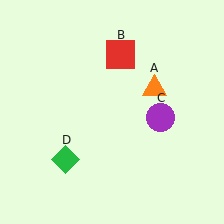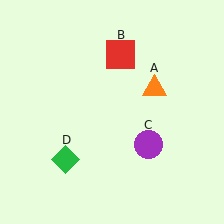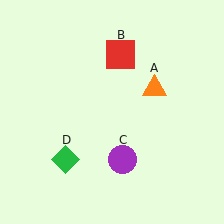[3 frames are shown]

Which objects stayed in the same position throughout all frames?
Orange triangle (object A) and red square (object B) and green diamond (object D) remained stationary.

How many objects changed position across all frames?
1 object changed position: purple circle (object C).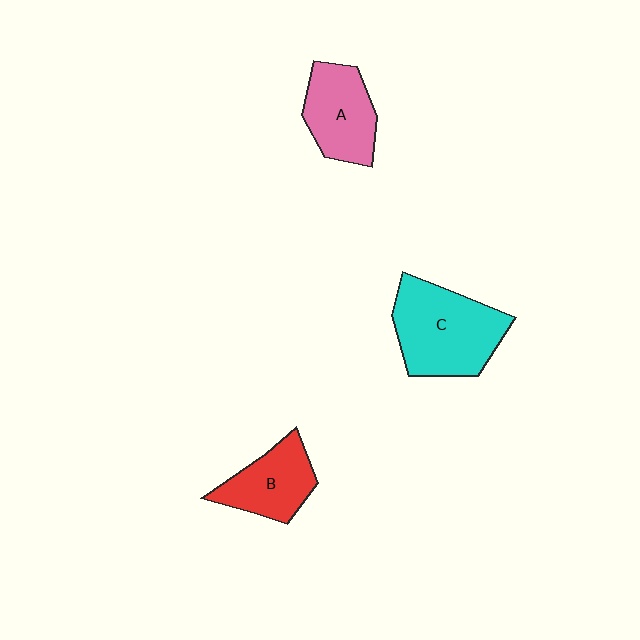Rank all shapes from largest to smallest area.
From largest to smallest: C (cyan), A (pink), B (red).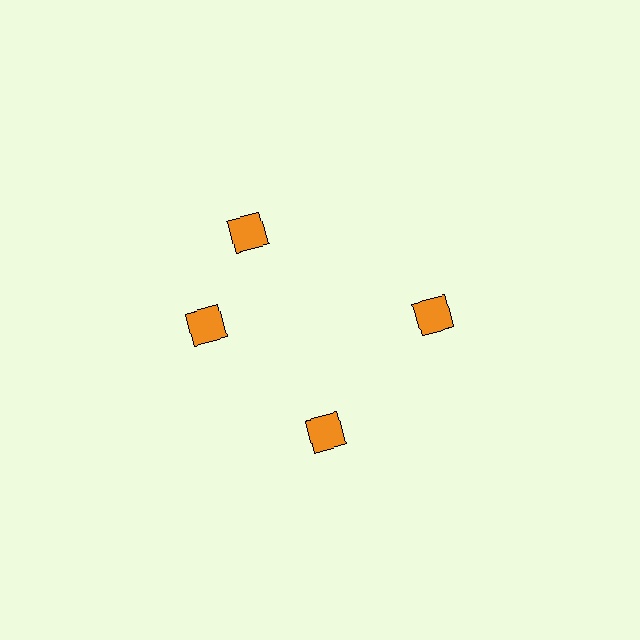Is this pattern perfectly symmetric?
No. The 4 orange diamonds are arranged in a ring, but one element near the 12 o'clock position is rotated out of alignment along the ring, breaking the 4-fold rotational symmetry.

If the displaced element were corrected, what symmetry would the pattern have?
It would have 4-fold rotational symmetry — the pattern would map onto itself every 90 degrees.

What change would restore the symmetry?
The symmetry would be restored by rotating it back into even spacing with its neighbors so that all 4 diamonds sit at equal angles and equal distance from the center.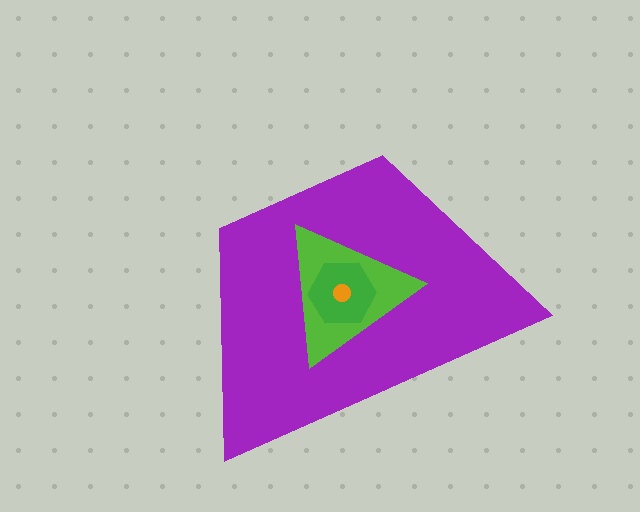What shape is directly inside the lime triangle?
The green hexagon.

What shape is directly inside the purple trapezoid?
The lime triangle.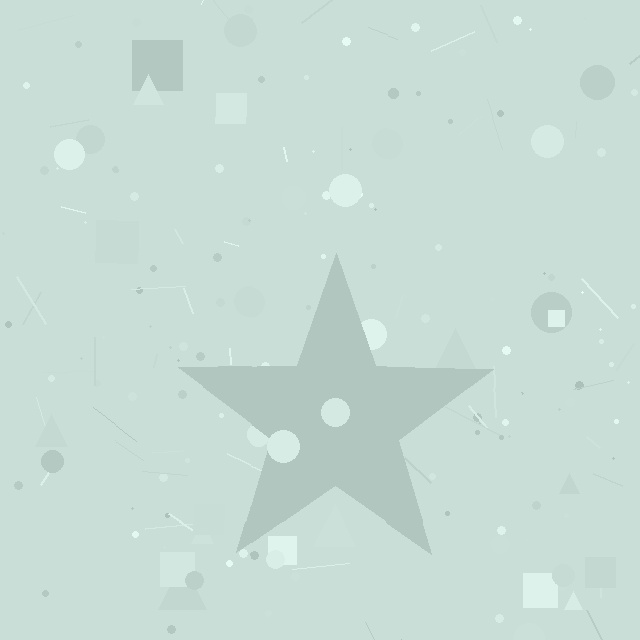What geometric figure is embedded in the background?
A star is embedded in the background.